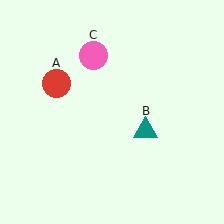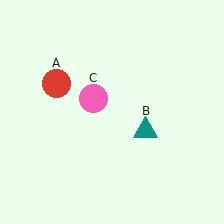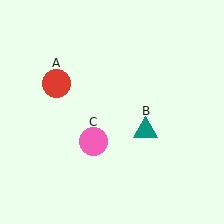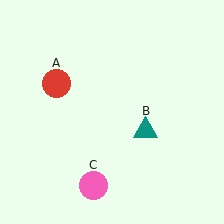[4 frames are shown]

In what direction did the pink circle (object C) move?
The pink circle (object C) moved down.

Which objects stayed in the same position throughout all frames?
Red circle (object A) and teal triangle (object B) remained stationary.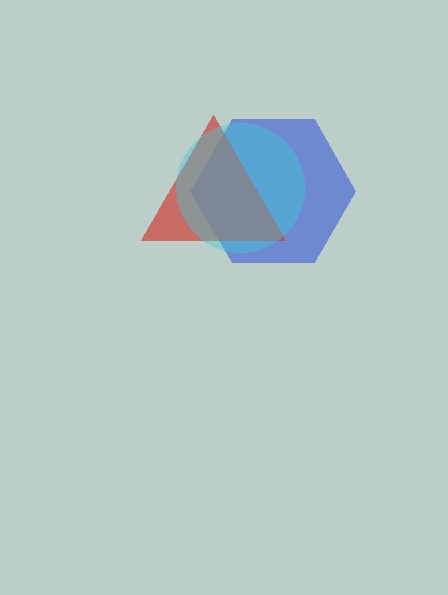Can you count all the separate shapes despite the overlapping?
Yes, there are 3 separate shapes.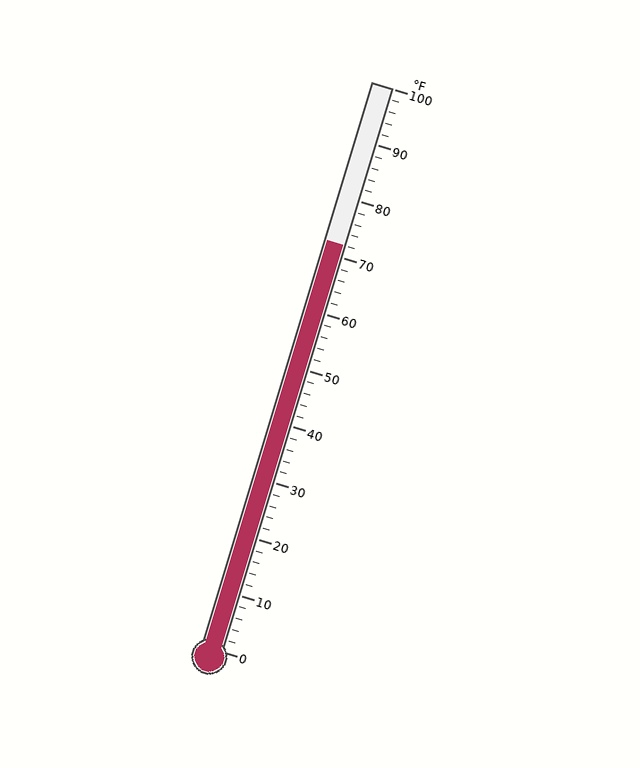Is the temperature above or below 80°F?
The temperature is below 80°F.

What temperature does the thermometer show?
The thermometer shows approximately 72°F.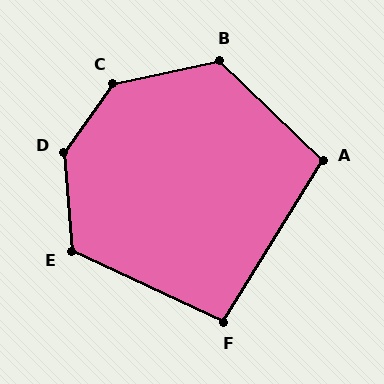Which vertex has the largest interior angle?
D, at approximately 140 degrees.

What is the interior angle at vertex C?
Approximately 138 degrees (obtuse).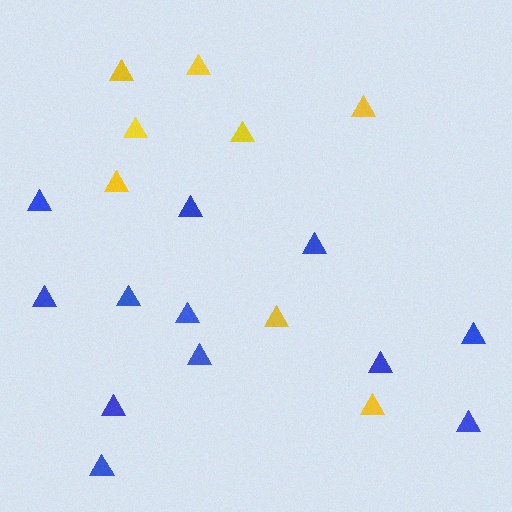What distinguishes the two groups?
There are 2 groups: one group of blue triangles (12) and one group of yellow triangles (8).